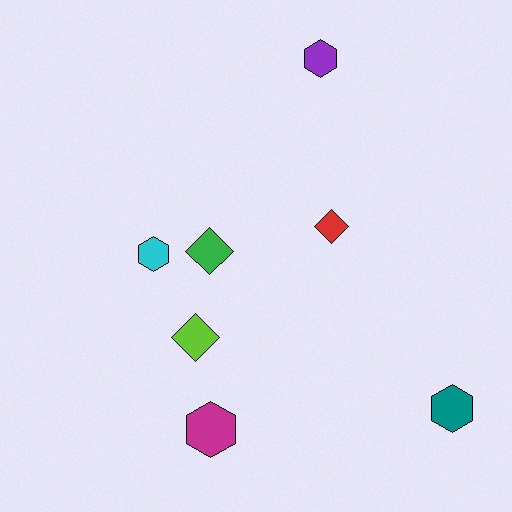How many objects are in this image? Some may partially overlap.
There are 7 objects.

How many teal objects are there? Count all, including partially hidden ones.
There is 1 teal object.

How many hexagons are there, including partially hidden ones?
There are 4 hexagons.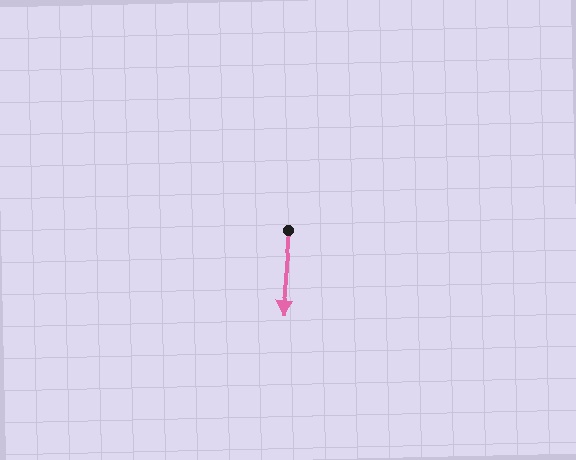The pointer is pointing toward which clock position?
Roughly 6 o'clock.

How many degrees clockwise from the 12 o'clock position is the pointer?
Approximately 185 degrees.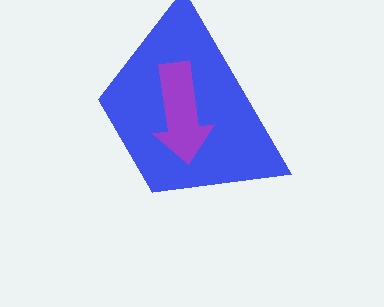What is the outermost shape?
The blue trapezoid.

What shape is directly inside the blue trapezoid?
The purple arrow.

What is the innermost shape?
The purple arrow.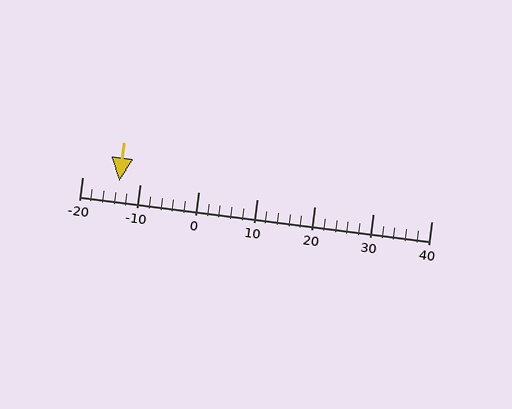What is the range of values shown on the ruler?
The ruler shows values from -20 to 40.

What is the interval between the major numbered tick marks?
The major tick marks are spaced 10 units apart.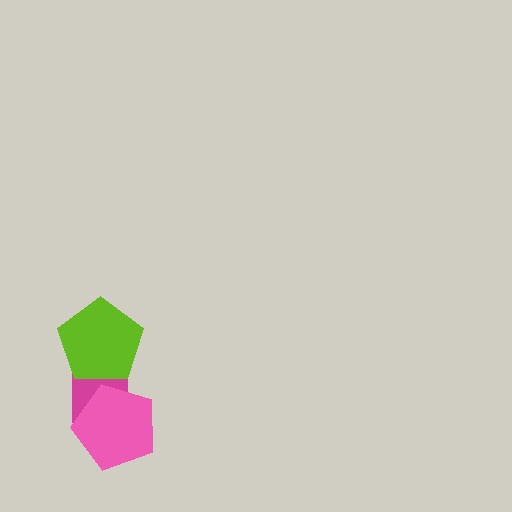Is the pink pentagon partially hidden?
No, no other shape covers it.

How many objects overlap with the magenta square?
2 objects overlap with the magenta square.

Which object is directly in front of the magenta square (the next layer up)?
The lime pentagon is directly in front of the magenta square.